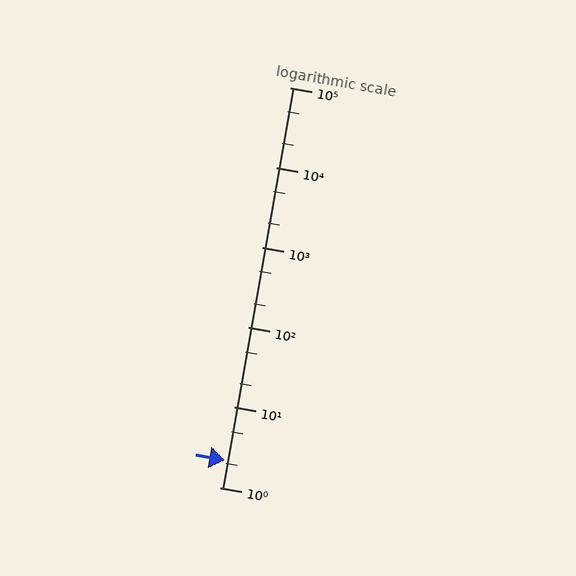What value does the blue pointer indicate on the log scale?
The pointer indicates approximately 2.2.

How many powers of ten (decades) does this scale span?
The scale spans 5 decades, from 1 to 100000.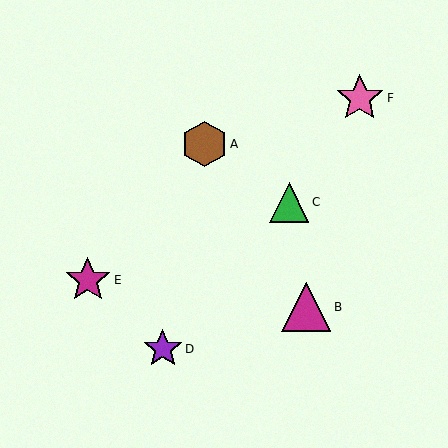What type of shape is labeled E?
Shape E is a magenta star.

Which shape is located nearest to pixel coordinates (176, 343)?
The purple star (labeled D) at (163, 349) is nearest to that location.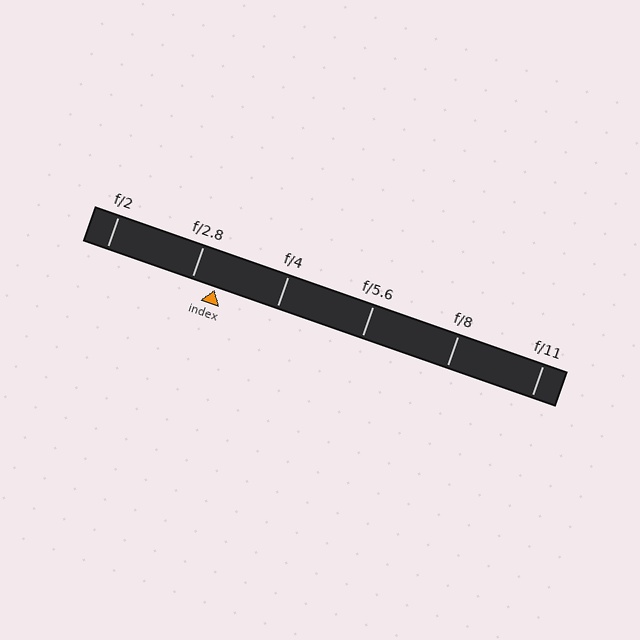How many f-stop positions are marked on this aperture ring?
There are 6 f-stop positions marked.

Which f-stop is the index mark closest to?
The index mark is closest to f/2.8.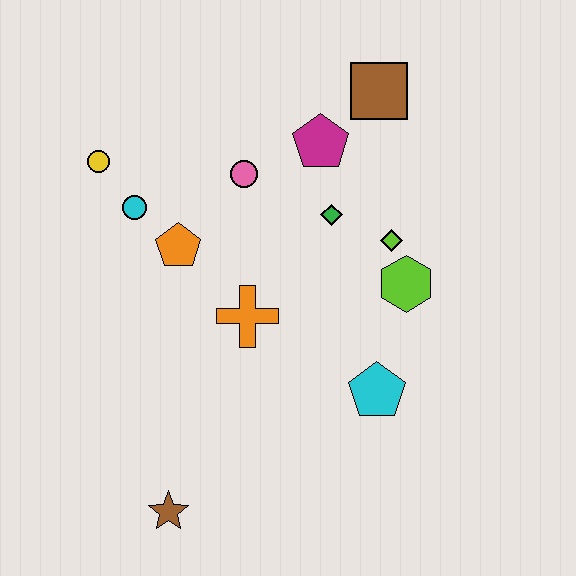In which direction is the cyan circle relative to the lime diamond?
The cyan circle is to the left of the lime diamond.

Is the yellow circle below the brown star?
No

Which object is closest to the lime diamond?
The lime hexagon is closest to the lime diamond.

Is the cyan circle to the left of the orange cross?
Yes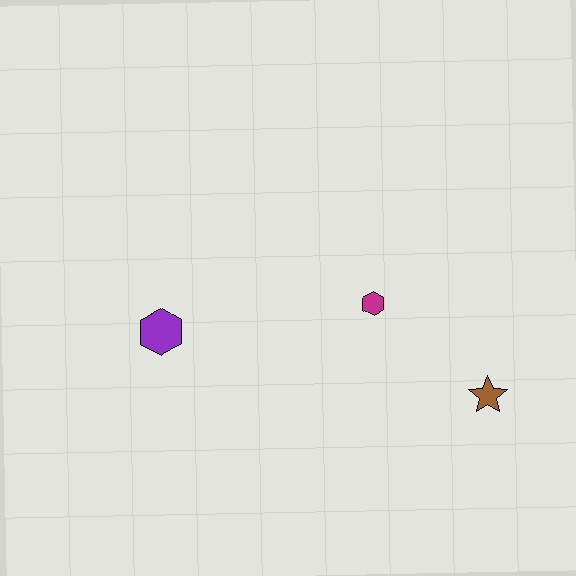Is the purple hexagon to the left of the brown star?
Yes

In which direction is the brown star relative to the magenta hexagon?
The brown star is to the right of the magenta hexagon.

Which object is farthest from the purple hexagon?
The brown star is farthest from the purple hexagon.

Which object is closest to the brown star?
The magenta hexagon is closest to the brown star.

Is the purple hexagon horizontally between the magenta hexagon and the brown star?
No